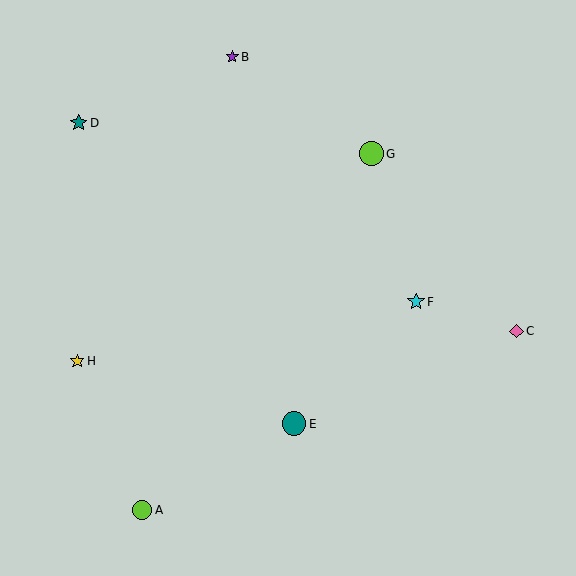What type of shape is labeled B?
Shape B is a purple star.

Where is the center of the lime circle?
The center of the lime circle is at (371, 154).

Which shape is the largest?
The teal circle (labeled E) is the largest.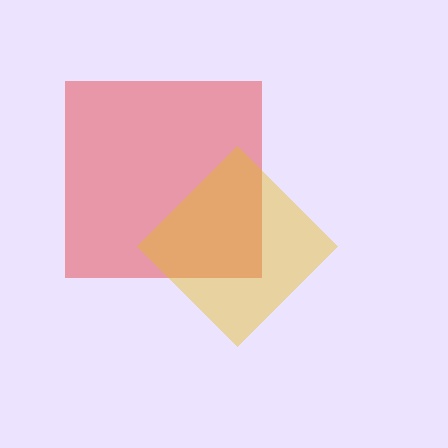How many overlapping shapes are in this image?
There are 2 overlapping shapes in the image.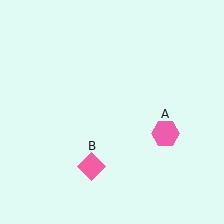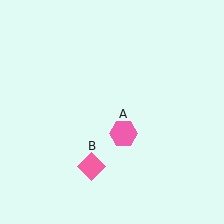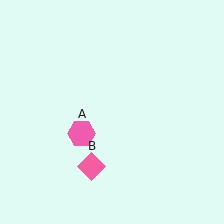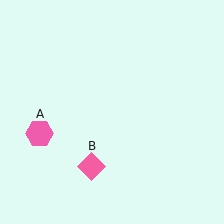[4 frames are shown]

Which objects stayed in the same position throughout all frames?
Pink diamond (object B) remained stationary.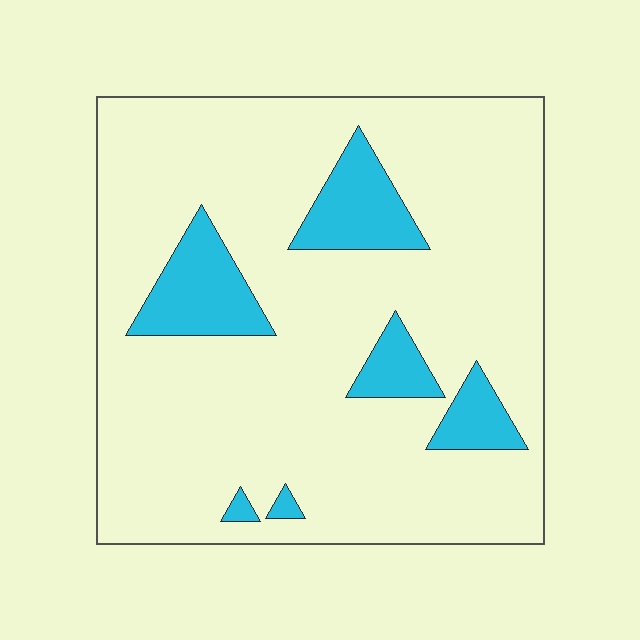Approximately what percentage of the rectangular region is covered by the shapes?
Approximately 15%.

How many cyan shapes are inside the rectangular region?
6.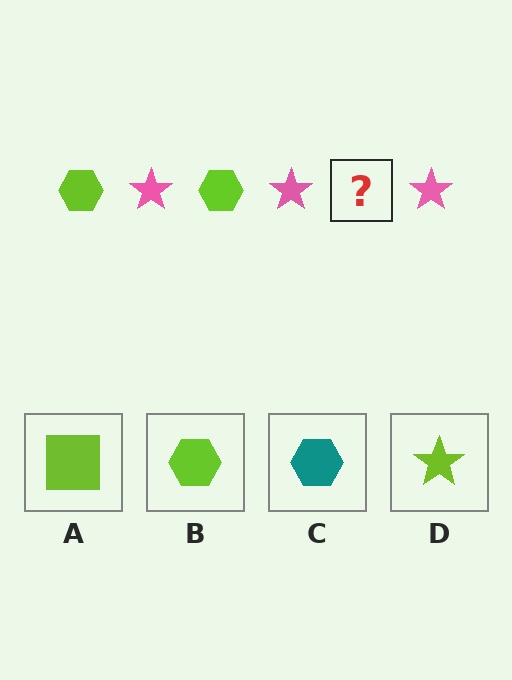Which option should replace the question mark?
Option B.